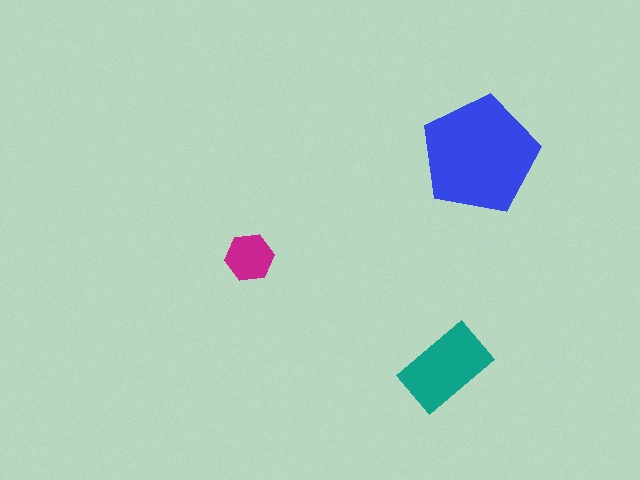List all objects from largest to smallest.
The blue pentagon, the teal rectangle, the magenta hexagon.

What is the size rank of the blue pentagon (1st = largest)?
1st.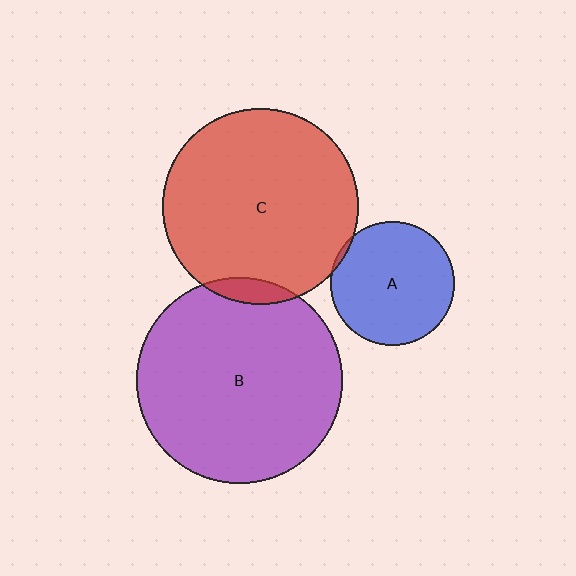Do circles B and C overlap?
Yes.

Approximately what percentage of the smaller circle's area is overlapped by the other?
Approximately 5%.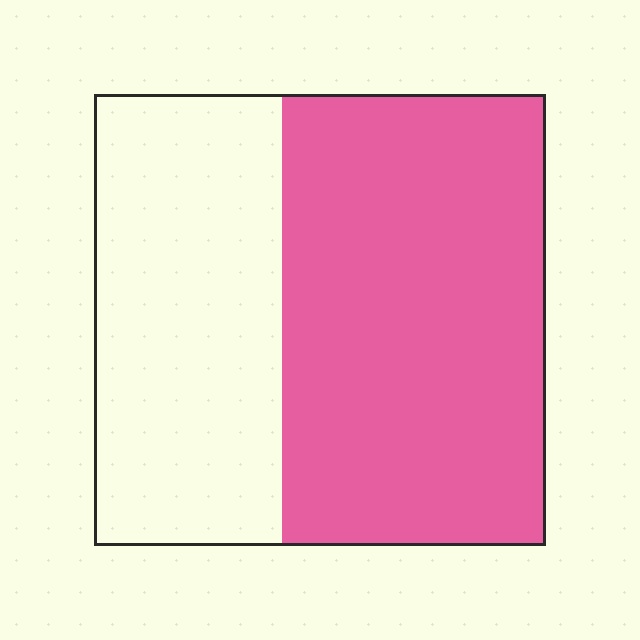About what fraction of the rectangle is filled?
About three fifths (3/5).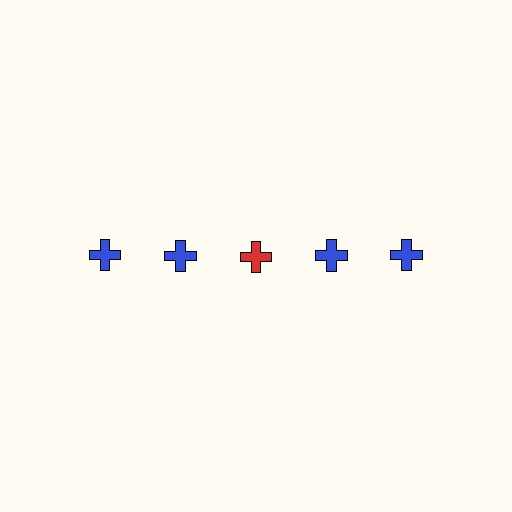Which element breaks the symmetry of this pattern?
The red cross in the top row, center column breaks the symmetry. All other shapes are blue crosses.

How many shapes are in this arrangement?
There are 5 shapes arranged in a grid pattern.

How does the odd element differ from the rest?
It has a different color: red instead of blue.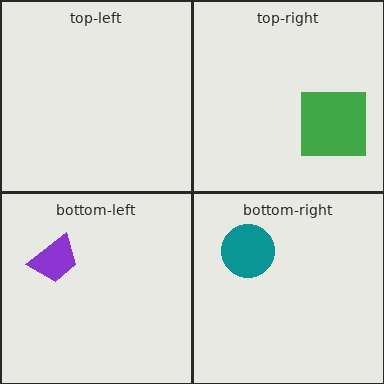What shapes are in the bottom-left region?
The purple trapezoid.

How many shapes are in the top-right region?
1.